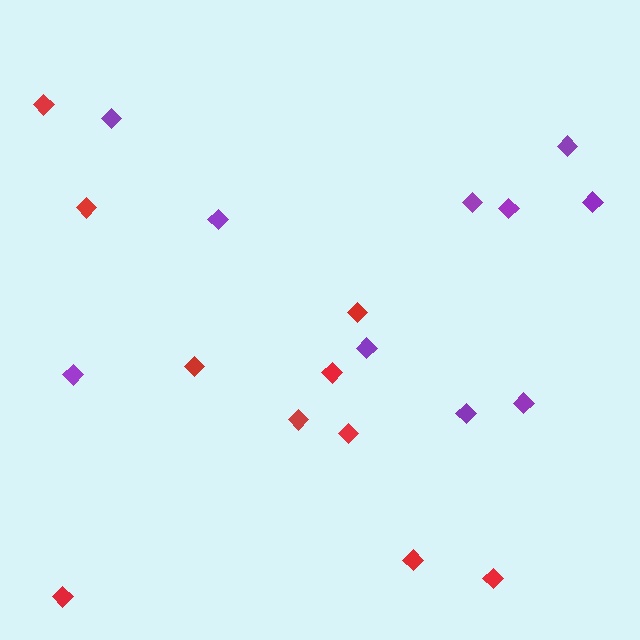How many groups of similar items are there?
There are 2 groups: one group of purple diamonds (10) and one group of red diamonds (10).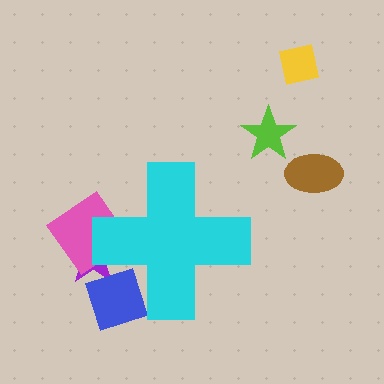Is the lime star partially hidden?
No, the lime star is fully visible.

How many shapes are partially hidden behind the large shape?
3 shapes are partially hidden.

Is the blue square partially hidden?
Yes, the blue square is partially hidden behind the cyan cross.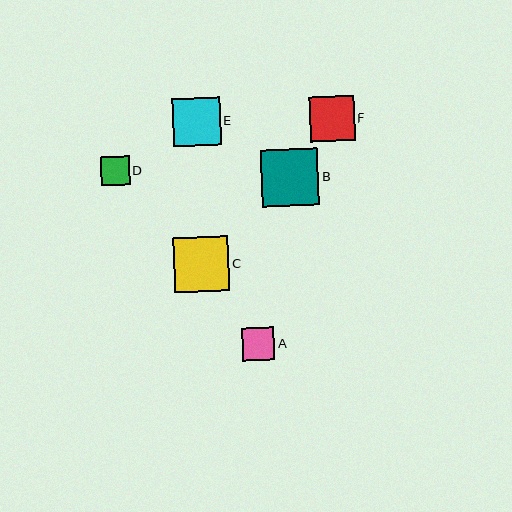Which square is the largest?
Square B is the largest with a size of approximately 57 pixels.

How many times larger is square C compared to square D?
Square C is approximately 1.9 times the size of square D.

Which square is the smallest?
Square D is the smallest with a size of approximately 29 pixels.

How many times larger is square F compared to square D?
Square F is approximately 1.5 times the size of square D.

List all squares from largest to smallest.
From largest to smallest: B, C, E, F, A, D.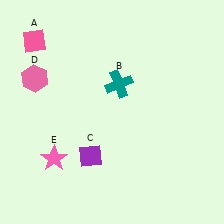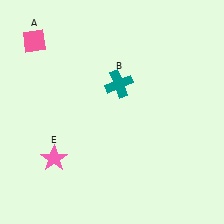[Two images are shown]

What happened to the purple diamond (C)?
The purple diamond (C) was removed in Image 2. It was in the bottom-left area of Image 1.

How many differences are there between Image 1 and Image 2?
There are 2 differences between the two images.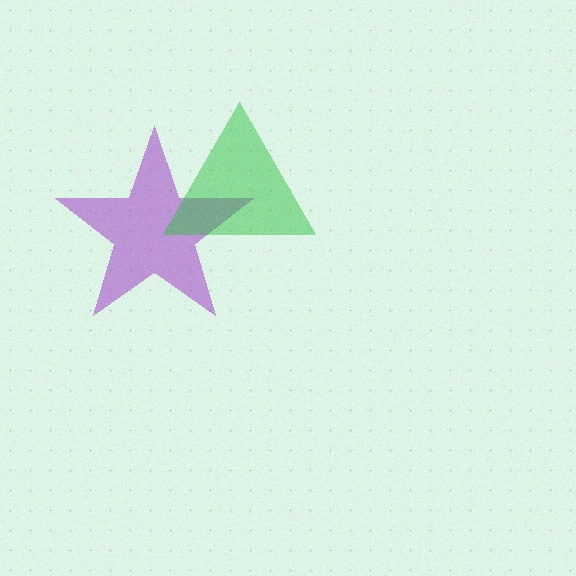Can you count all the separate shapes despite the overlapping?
Yes, there are 2 separate shapes.